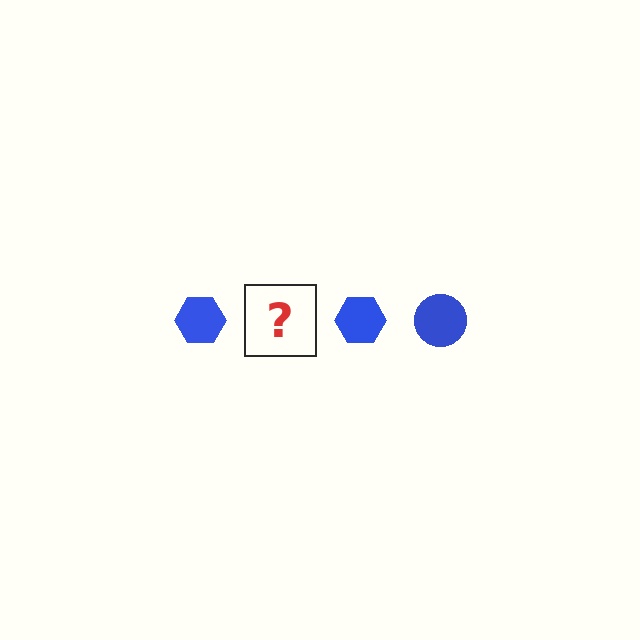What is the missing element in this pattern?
The missing element is a blue circle.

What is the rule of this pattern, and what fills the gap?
The rule is that the pattern cycles through hexagon, circle shapes in blue. The gap should be filled with a blue circle.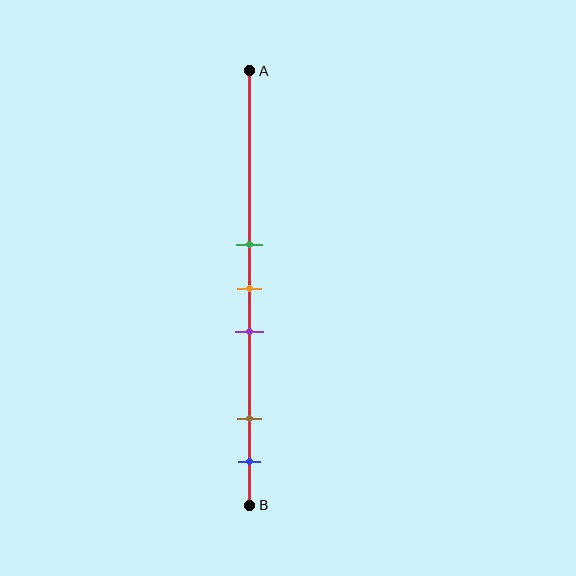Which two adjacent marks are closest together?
The green and orange marks are the closest adjacent pair.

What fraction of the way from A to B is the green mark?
The green mark is approximately 40% (0.4) of the way from A to B.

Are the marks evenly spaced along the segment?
No, the marks are not evenly spaced.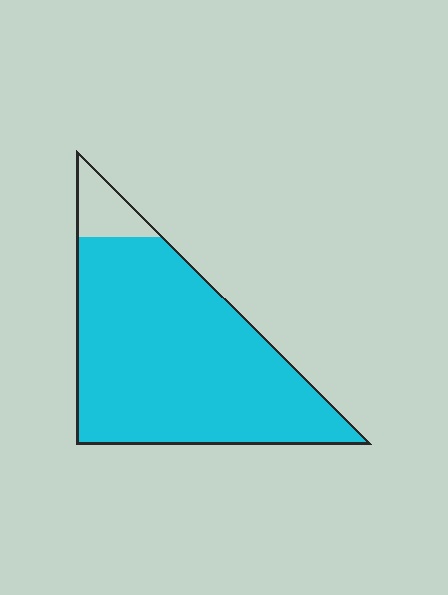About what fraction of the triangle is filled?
About nine tenths (9/10).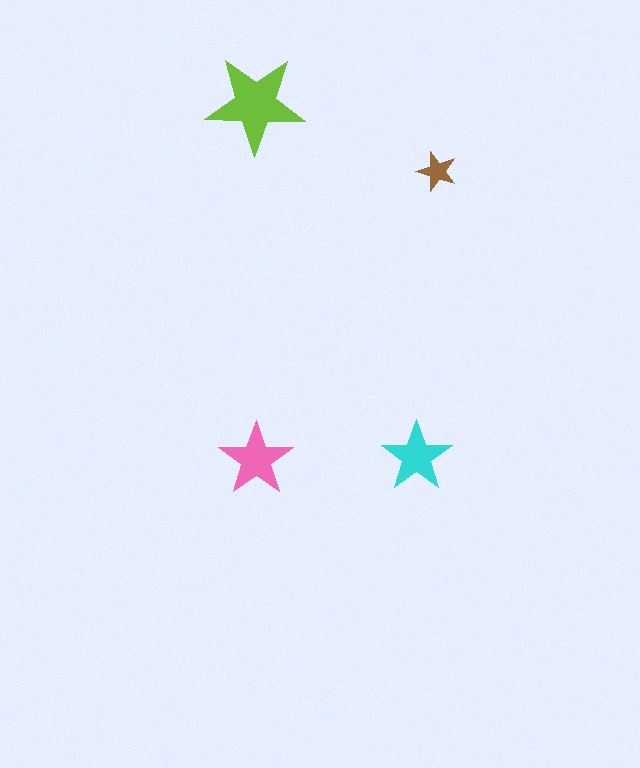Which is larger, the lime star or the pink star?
The lime one.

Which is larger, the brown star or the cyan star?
The cyan one.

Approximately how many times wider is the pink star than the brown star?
About 2 times wider.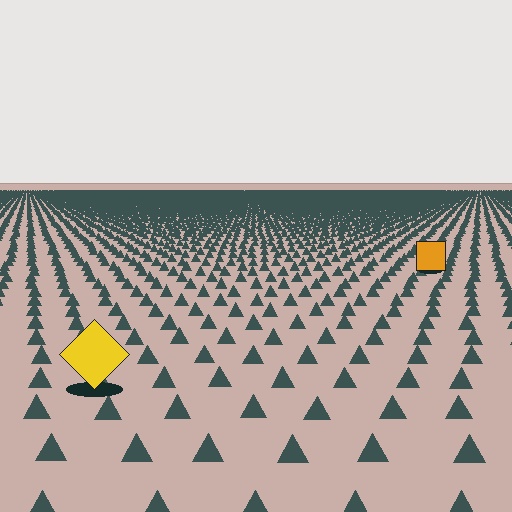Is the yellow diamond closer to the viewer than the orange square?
Yes. The yellow diamond is closer — you can tell from the texture gradient: the ground texture is coarser near it.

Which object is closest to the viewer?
The yellow diamond is closest. The texture marks near it are larger and more spread out.